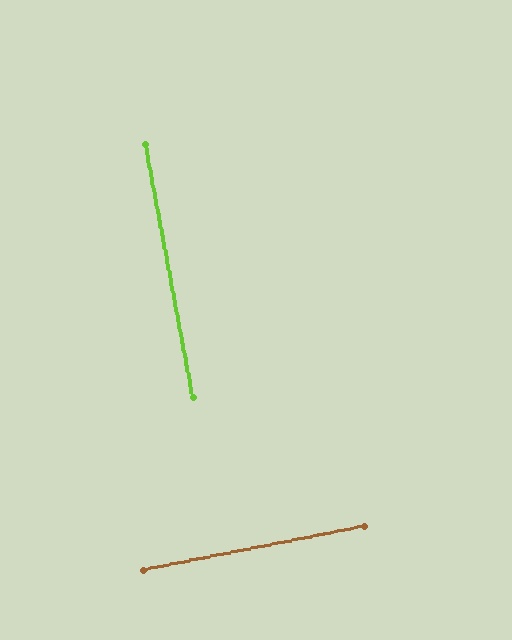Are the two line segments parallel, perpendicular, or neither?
Perpendicular — they meet at approximately 90°.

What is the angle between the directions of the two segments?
Approximately 90 degrees.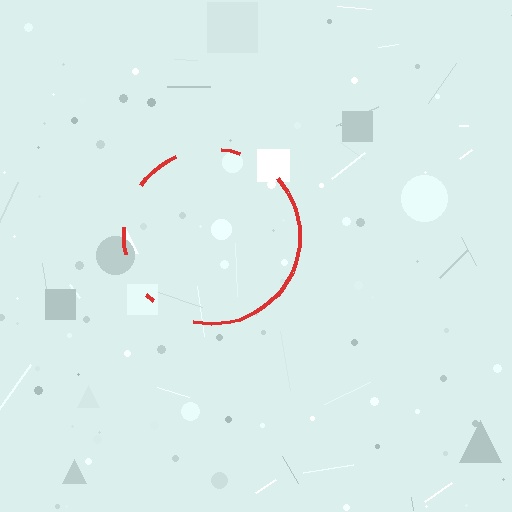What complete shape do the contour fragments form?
The contour fragments form a circle.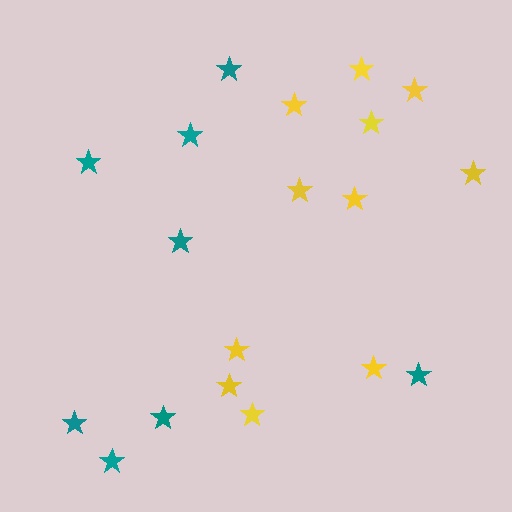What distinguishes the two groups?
There are 2 groups: one group of teal stars (8) and one group of yellow stars (11).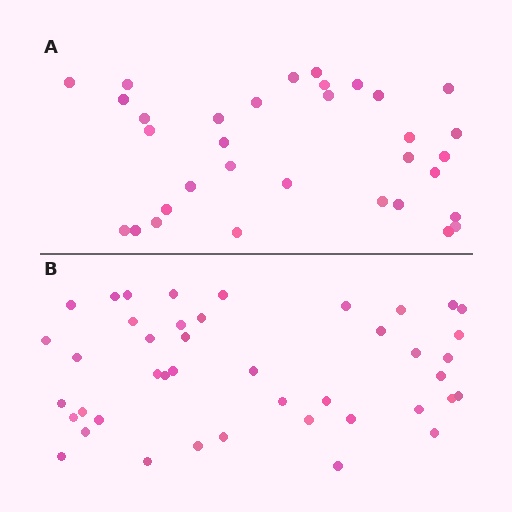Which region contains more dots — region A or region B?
Region B (the bottom region) has more dots.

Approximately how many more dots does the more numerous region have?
Region B has roughly 10 or so more dots than region A.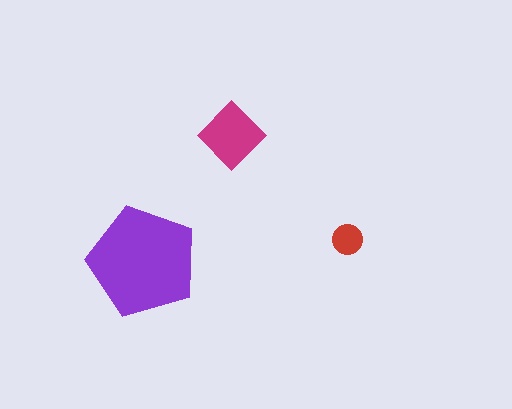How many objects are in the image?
There are 3 objects in the image.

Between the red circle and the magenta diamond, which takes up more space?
The magenta diamond.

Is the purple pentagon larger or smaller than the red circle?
Larger.